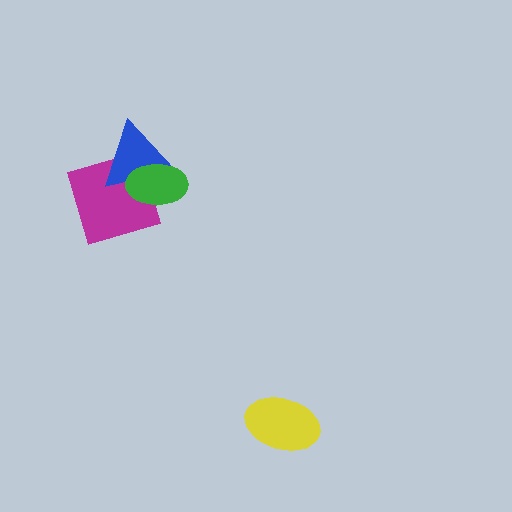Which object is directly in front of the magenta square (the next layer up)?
The blue triangle is directly in front of the magenta square.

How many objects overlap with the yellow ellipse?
0 objects overlap with the yellow ellipse.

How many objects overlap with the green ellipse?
2 objects overlap with the green ellipse.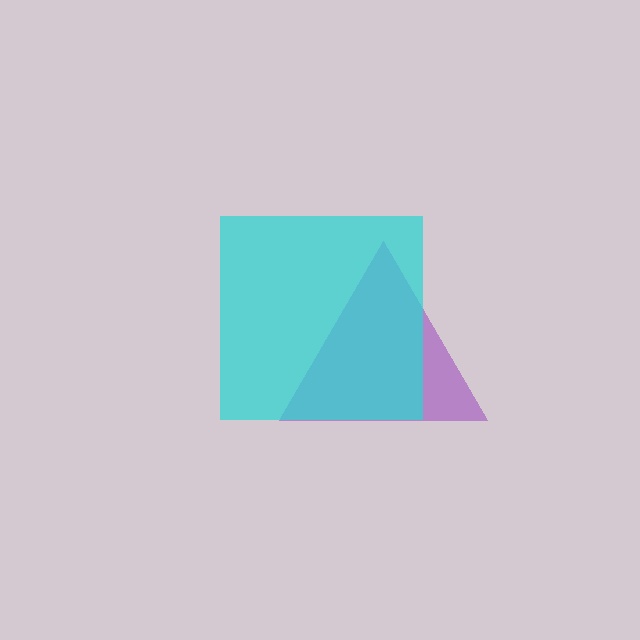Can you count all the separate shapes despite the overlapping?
Yes, there are 2 separate shapes.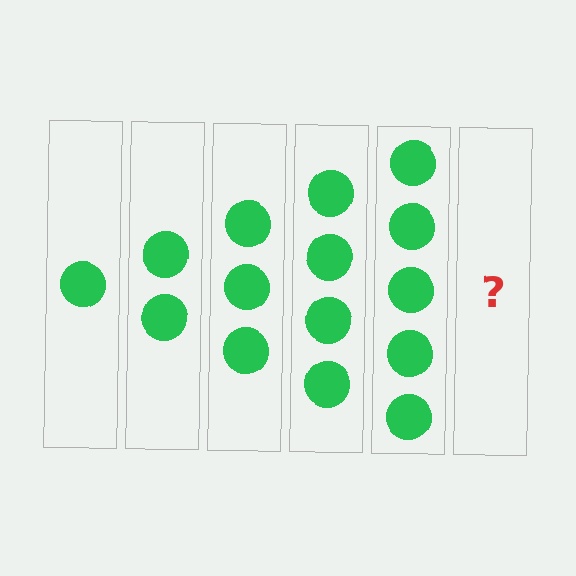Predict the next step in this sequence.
The next step is 6 circles.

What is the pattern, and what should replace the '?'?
The pattern is that each step adds one more circle. The '?' should be 6 circles.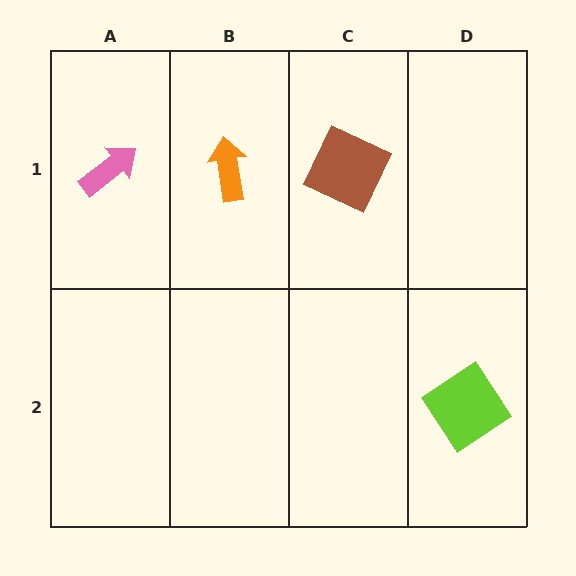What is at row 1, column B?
An orange arrow.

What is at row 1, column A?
A pink arrow.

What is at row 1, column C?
A brown square.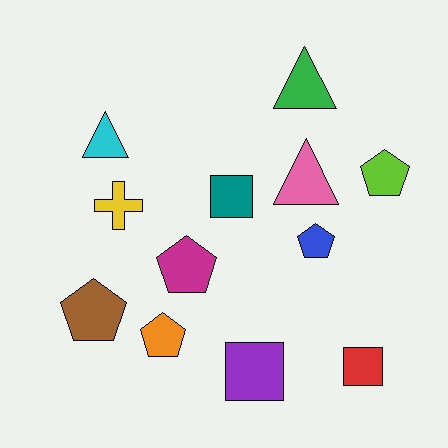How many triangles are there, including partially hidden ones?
There are 3 triangles.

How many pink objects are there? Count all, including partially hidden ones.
There is 1 pink object.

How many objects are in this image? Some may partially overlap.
There are 12 objects.